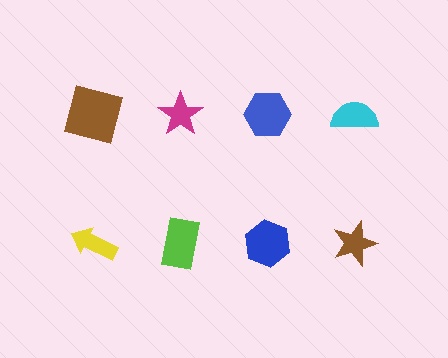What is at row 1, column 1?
A brown square.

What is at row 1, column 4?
A cyan semicircle.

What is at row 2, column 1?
A yellow arrow.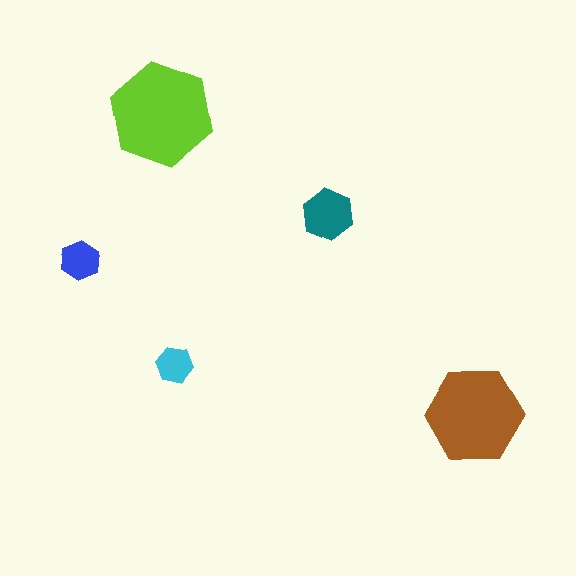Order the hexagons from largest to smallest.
the lime one, the brown one, the teal one, the blue one, the cyan one.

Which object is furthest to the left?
The blue hexagon is leftmost.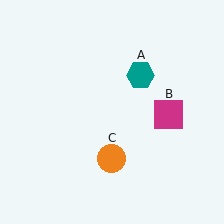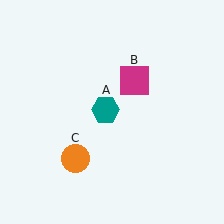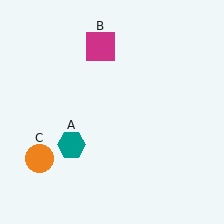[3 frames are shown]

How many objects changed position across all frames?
3 objects changed position: teal hexagon (object A), magenta square (object B), orange circle (object C).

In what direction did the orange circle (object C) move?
The orange circle (object C) moved left.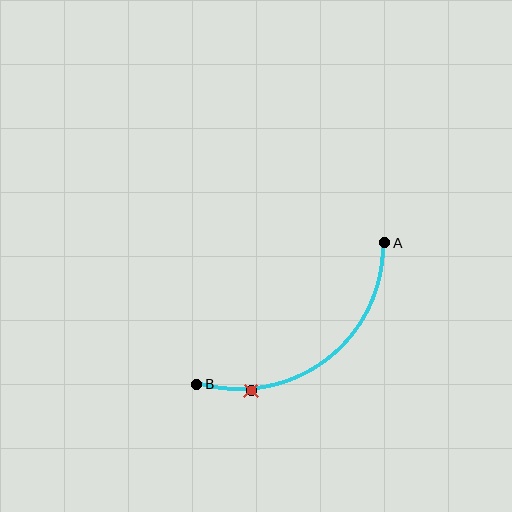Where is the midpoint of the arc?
The arc midpoint is the point on the curve farthest from the straight line joining A and B. It sits below and to the right of that line.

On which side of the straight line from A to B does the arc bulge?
The arc bulges below and to the right of the straight line connecting A and B.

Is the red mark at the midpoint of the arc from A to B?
No. The red mark lies on the arc but is closer to endpoint B. The arc midpoint would be at the point on the curve equidistant along the arc from both A and B.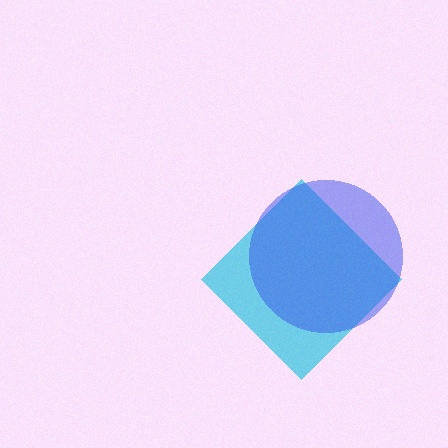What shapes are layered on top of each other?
The layered shapes are: a cyan diamond, a blue circle.